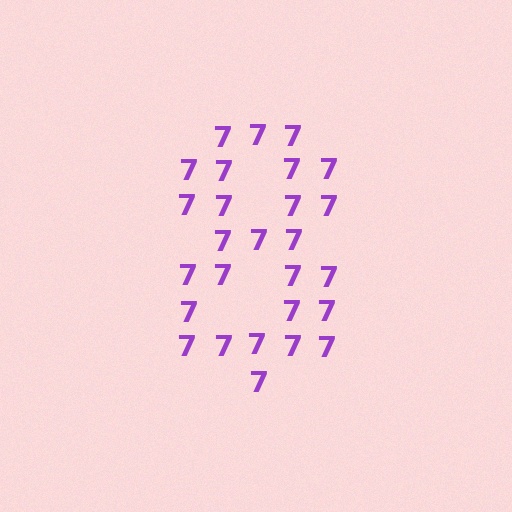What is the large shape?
The large shape is the digit 8.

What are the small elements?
The small elements are digit 7's.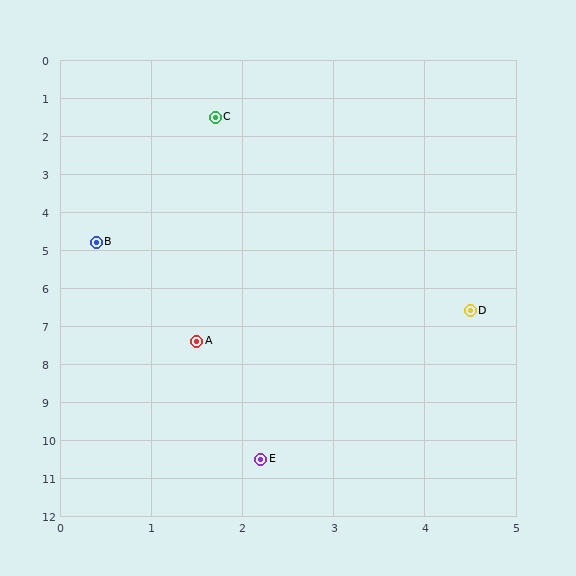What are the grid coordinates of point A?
Point A is at approximately (1.5, 7.4).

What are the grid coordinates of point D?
Point D is at approximately (4.5, 6.6).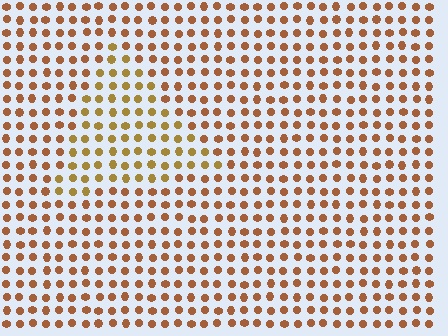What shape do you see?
I see a triangle.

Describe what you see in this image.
The image is filled with small brown elements in a uniform arrangement. A triangle-shaped region is visible where the elements are tinted to a slightly different hue, forming a subtle color boundary.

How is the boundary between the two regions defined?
The boundary is defined purely by a slight shift in hue (about 23 degrees). Spacing, size, and orientation are identical on both sides.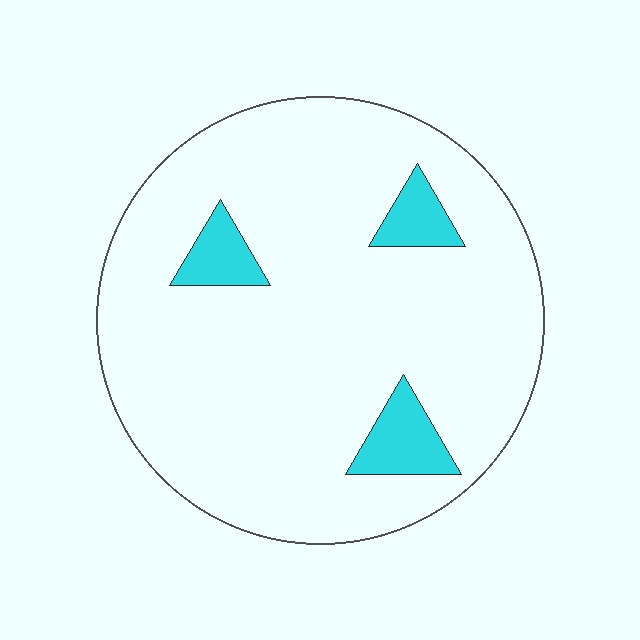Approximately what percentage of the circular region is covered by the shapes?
Approximately 10%.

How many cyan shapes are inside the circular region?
3.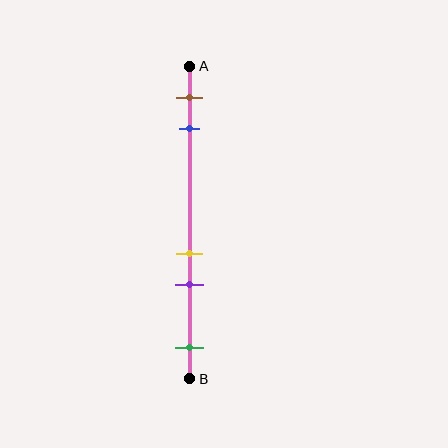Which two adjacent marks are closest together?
The yellow and purple marks are the closest adjacent pair.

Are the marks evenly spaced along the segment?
No, the marks are not evenly spaced.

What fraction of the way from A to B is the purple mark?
The purple mark is approximately 70% (0.7) of the way from A to B.